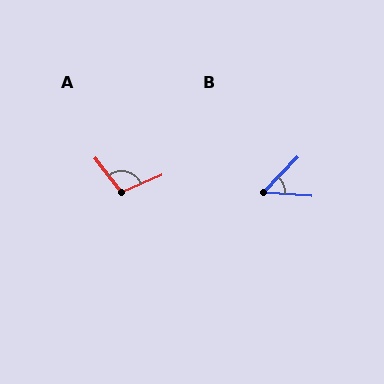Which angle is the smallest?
B, at approximately 50 degrees.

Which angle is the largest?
A, at approximately 103 degrees.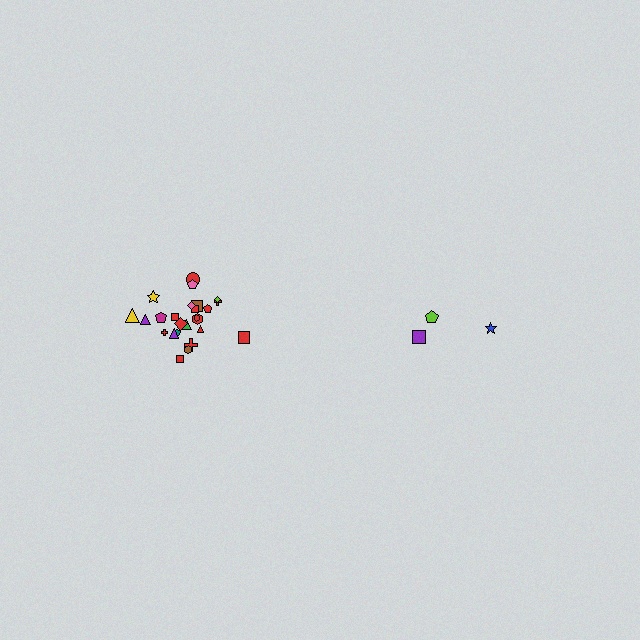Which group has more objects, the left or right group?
The left group.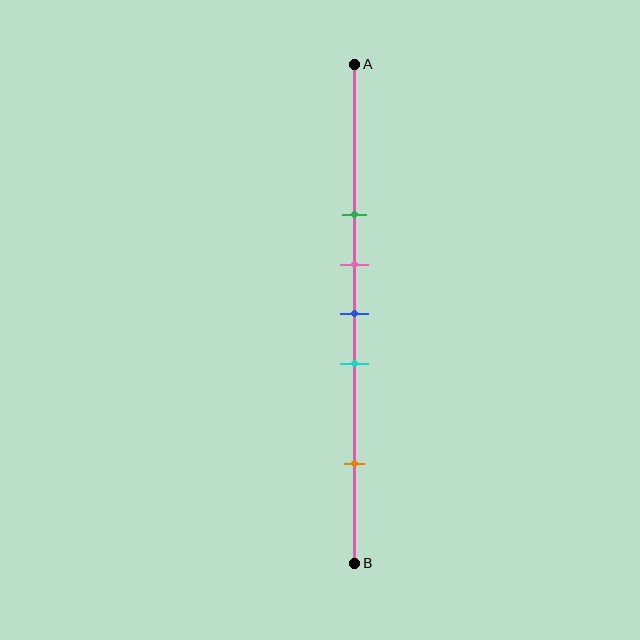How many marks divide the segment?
There are 5 marks dividing the segment.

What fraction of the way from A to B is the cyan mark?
The cyan mark is approximately 60% (0.6) of the way from A to B.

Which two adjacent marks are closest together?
The pink and blue marks are the closest adjacent pair.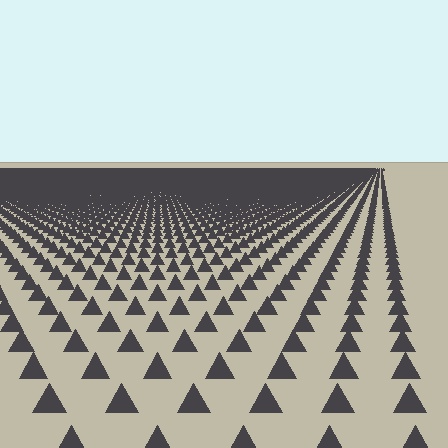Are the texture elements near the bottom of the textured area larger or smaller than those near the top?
Larger. Near the bottom, elements are closer to the viewer and appear at a bigger on-screen size.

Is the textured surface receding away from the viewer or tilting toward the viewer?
The surface is receding away from the viewer. Texture elements get smaller and denser toward the top.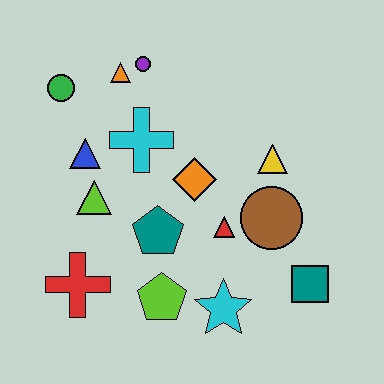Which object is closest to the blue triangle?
The lime triangle is closest to the blue triangle.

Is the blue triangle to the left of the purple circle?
Yes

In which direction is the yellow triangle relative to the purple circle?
The yellow triangle is to the right of the purple circle.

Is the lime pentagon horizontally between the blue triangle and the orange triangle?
No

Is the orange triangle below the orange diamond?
No